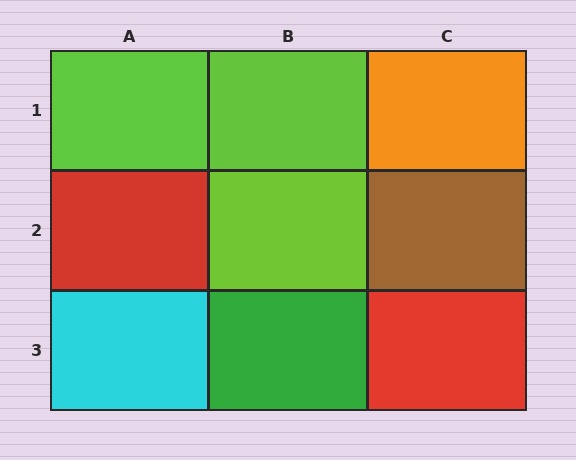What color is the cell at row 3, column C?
Red.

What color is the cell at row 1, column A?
Lime.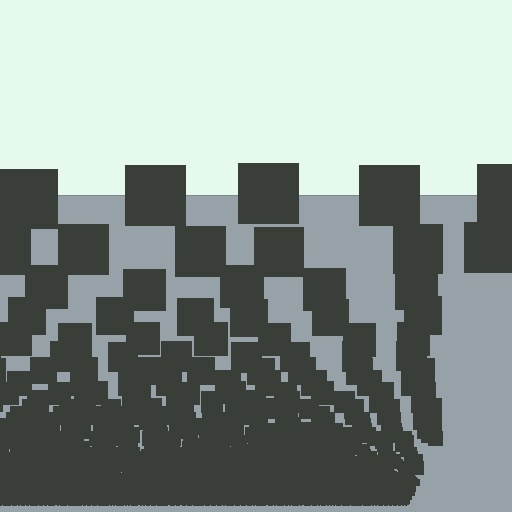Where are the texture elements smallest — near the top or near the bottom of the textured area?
Near the bottom.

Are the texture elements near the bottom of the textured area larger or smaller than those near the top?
Smaller. The gradient is inverted — elements near the bottom are smaller and denser.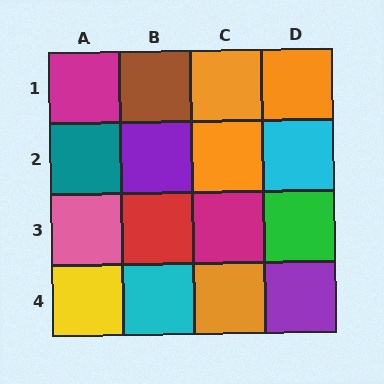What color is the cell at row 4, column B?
Cyan.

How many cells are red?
1 cell is red.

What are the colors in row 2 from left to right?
Teal, purple, orange, cyan.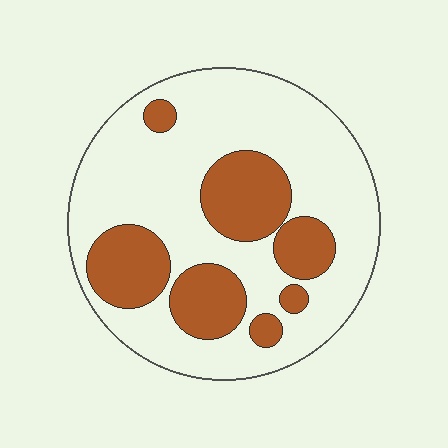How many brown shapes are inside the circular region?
7.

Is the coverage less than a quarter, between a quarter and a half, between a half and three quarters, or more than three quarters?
Between a quarter and a half.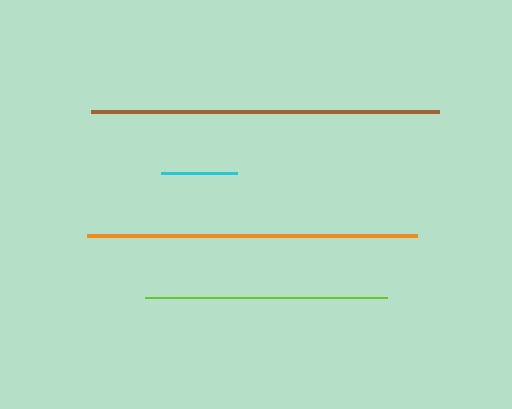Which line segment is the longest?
The brown line is the longest at approximately 349 pixels.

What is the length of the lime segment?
The lime segment is approximately 241 pixels long.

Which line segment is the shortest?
The cyan line is the shortest at approximately 76 pixels.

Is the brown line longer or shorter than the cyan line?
The brown line is longer than the cyan line.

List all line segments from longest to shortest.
From longest to shortest: brown, orange, lime, cyan.